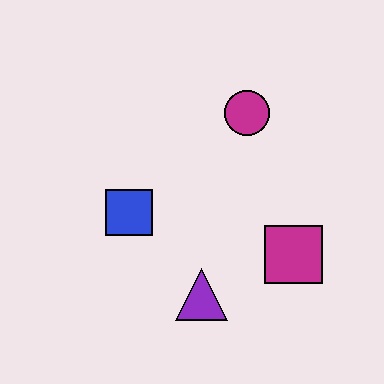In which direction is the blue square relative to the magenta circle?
The blue square is to the left of the magenta circle.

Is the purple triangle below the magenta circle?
Yes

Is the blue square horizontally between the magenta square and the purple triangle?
No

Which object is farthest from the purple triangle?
The magenta circle is farthest from the purple triangle.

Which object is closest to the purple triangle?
The magenta square is closest to the purple triangle.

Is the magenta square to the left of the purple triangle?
No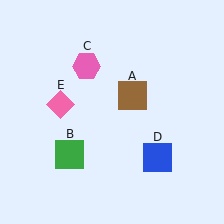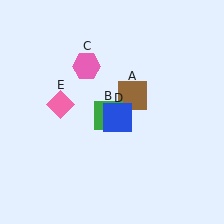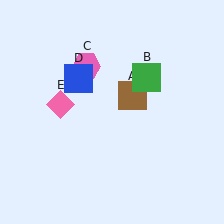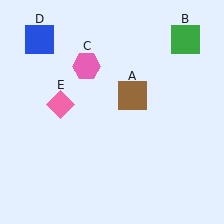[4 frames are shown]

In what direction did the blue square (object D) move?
The blue square (object D) moved up and to the left.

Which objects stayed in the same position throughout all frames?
Brown square (object A) and pink hexagon (object C) and pink diamond (object E) remained stationary.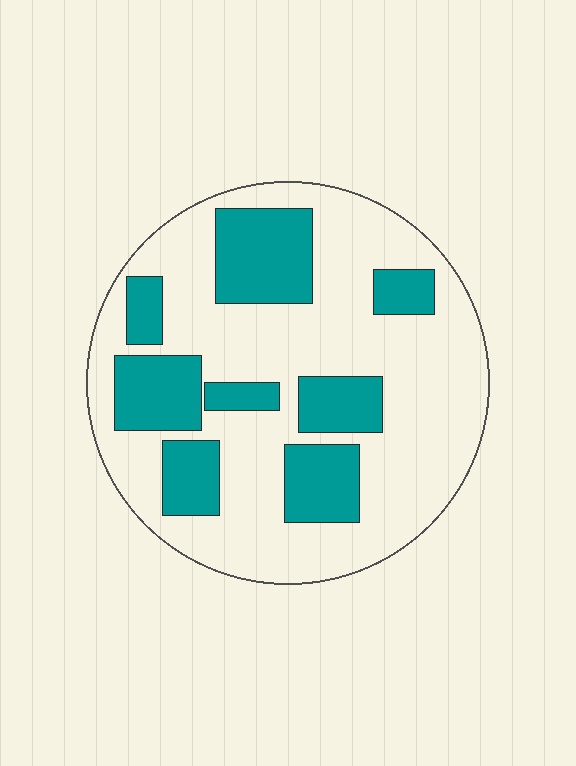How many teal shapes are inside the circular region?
8.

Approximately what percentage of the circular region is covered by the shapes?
Approximately 30%.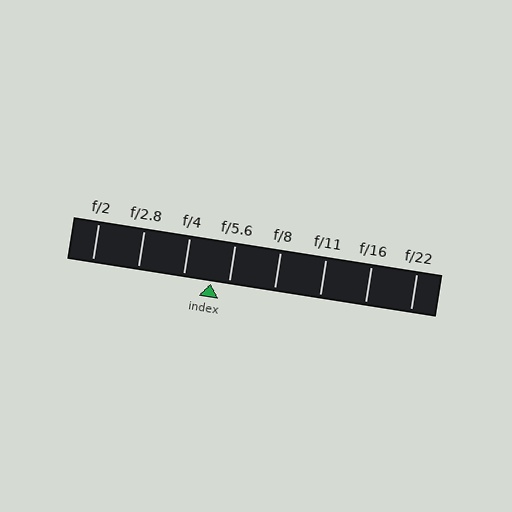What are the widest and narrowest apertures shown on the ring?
The widest aperture shown is f/2 and the narrowest is f/22.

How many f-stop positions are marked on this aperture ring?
There are 8 f-stop positions marked.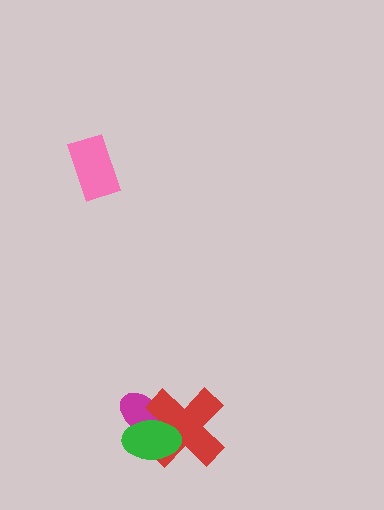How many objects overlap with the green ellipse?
2 objects overlap with the green ellipse.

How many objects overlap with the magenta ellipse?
2 objects overlap with the magenta ellipse.